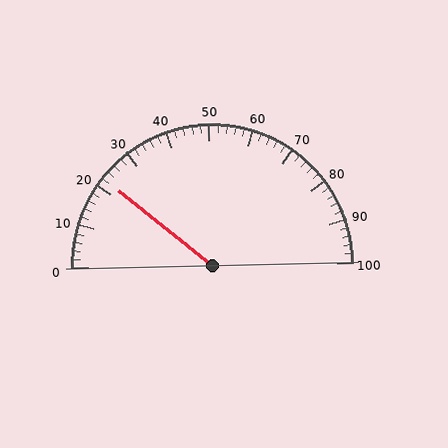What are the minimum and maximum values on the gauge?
The gauge ranges from 0 to 100.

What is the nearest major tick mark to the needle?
The nearest major tick mark is 20.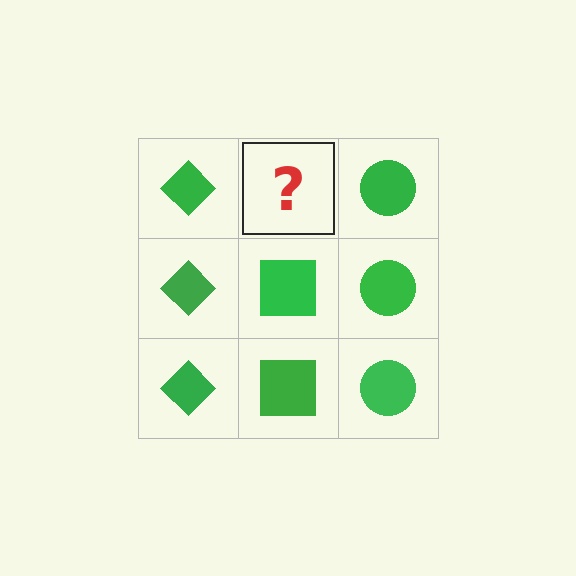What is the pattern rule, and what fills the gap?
The rule is that each column has a consistent shape. The gap should be filled with a green square.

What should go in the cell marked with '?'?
The missing cell should contain a green square.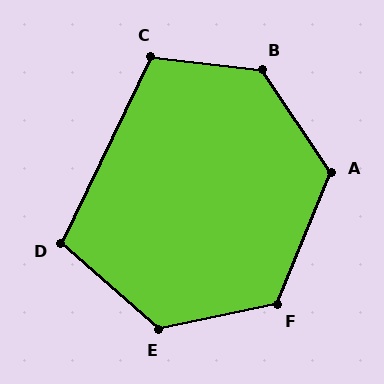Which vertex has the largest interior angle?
B, at approximately 130 degrees.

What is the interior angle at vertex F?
Approximately 124 degrees (obtuse).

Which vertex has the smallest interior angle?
D, at approximately 105 degrees.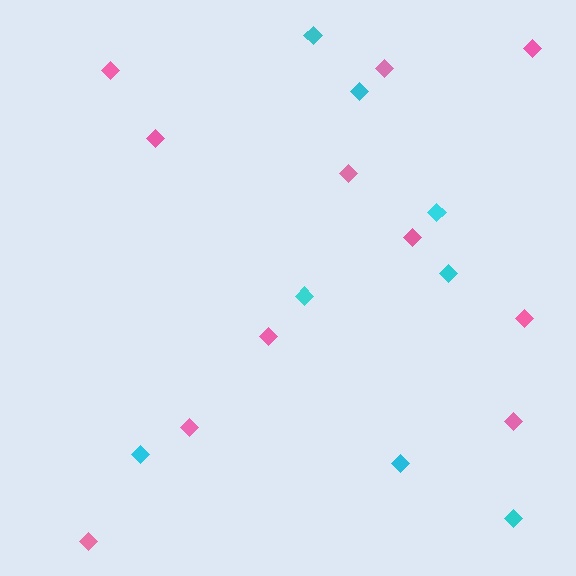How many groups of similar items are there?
There are 2 groups: one group of pink diamonds (11) and one group of cyan diamonds (8).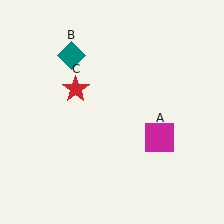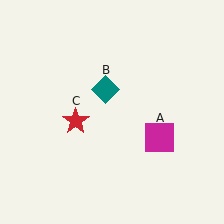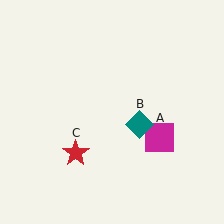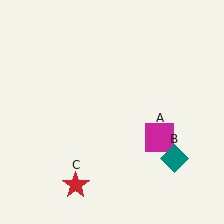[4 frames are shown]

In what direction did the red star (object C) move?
The red star (object C) moved down.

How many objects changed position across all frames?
2 objects changed position: teal diamond (object B), red star (object C).